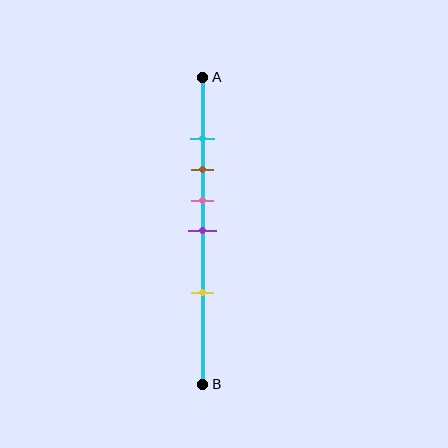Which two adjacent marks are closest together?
The cyan and brown marks are the closest adjacent pair.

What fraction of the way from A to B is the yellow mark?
The yellow mark is approximately 70% (0.7) of the way from A to B.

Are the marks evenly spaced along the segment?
No, the marks are not evenly spaced.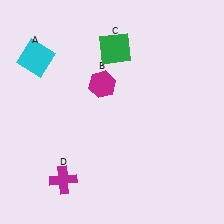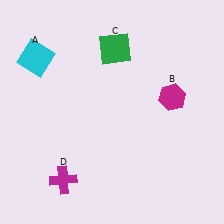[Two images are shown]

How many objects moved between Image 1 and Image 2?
1 object moved between the two images.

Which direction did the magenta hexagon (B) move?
The magenta hexagon (B) moved right.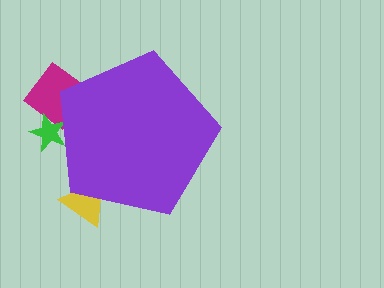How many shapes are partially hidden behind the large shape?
3 shapes are partially hidden.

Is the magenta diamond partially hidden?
Yes, the magenta diamond is partially hidden behind the purple pentagon.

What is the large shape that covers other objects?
A purple pentagon.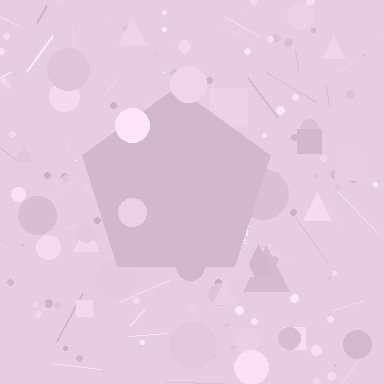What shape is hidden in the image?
A pentagon is hidden in the image.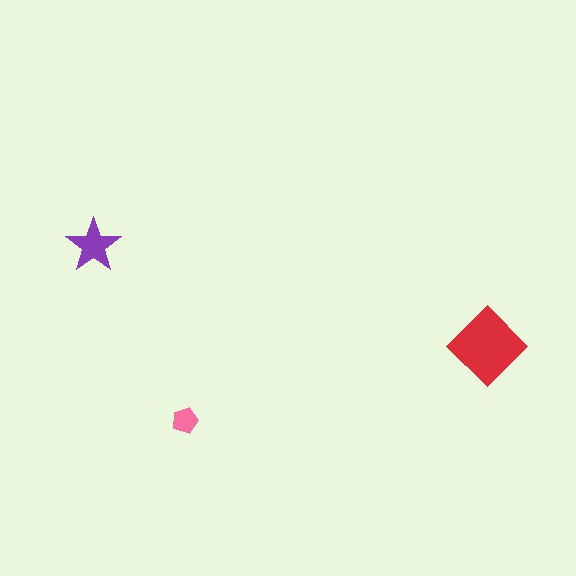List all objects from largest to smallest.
The red diamond, the purple star, the pink pentagon.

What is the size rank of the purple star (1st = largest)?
2nd.